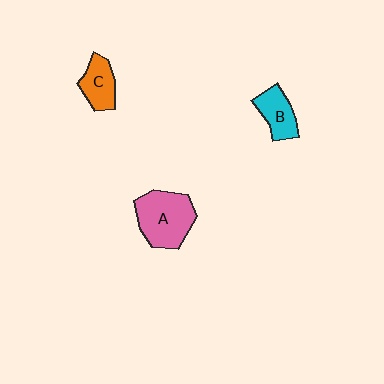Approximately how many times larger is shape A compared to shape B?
Approximately 1.8 times.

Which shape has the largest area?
Shape A (pink).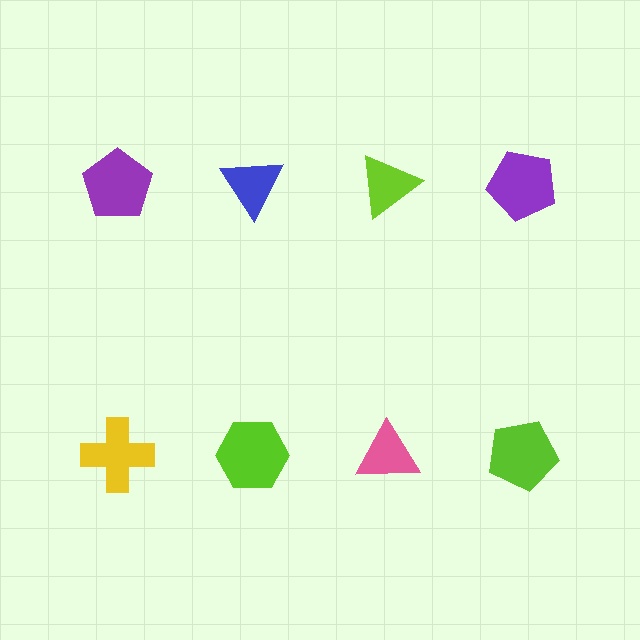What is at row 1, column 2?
A blue triangle.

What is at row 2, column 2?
A lime hexagon.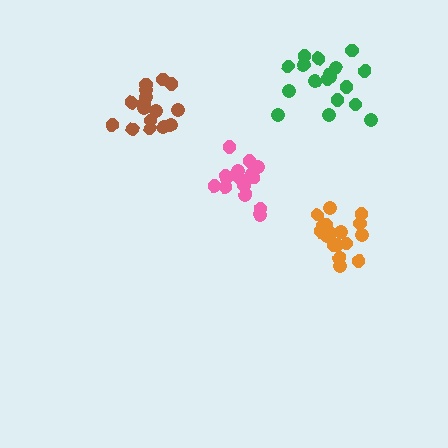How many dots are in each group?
Group 1: 18 dots, Group 2: 16 dots, Group 3: 17 dots, Group 4: 16 dots (67 total).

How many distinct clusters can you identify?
There are 4 distinct clusters.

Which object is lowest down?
The orange cluster is bottommost.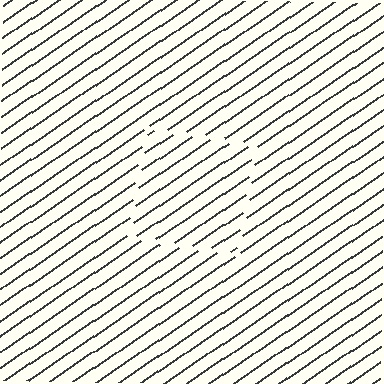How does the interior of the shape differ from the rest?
The interior of the shape contains the same grating, shifted by half a period — the contour is defined by the phase discontinuity where line-ends from the inner and outer gratings abut.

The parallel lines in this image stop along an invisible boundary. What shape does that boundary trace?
An illusory square. The interior of the shape contains the same grating, shifted by half a period — the contour is defined by the phase discontinuity where line-ends from the inner and outer gratings abut.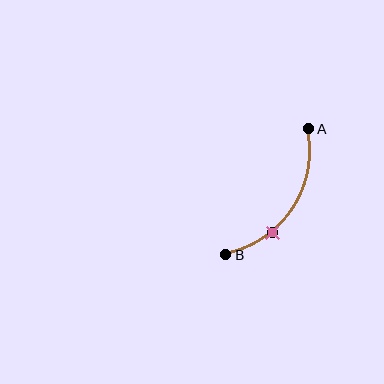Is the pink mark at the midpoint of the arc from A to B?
No. The pink mark lies on the arc but is closer to endpoint B. The arc midpoint would be at the point on the curve equidistant along the arc from both A and B.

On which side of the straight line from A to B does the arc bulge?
The arc bulges to the right of the straight line connecting A and B.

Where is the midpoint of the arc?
The arc midpoint is the point on the curve farthest from the straight line joining A and B. It sits to the right of that line.